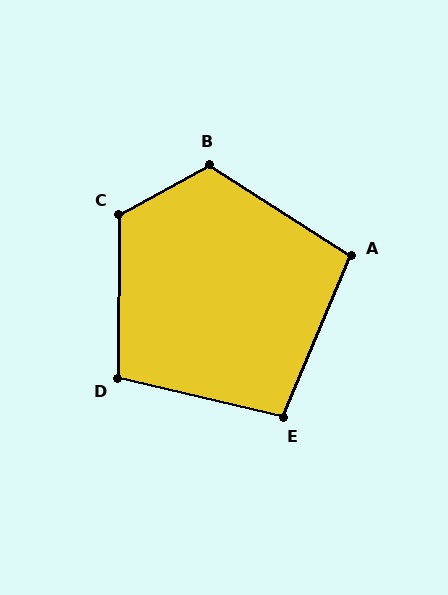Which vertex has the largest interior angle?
C, at approximately 119 degrees.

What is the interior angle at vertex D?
Approximately 103 degrees (obtuse).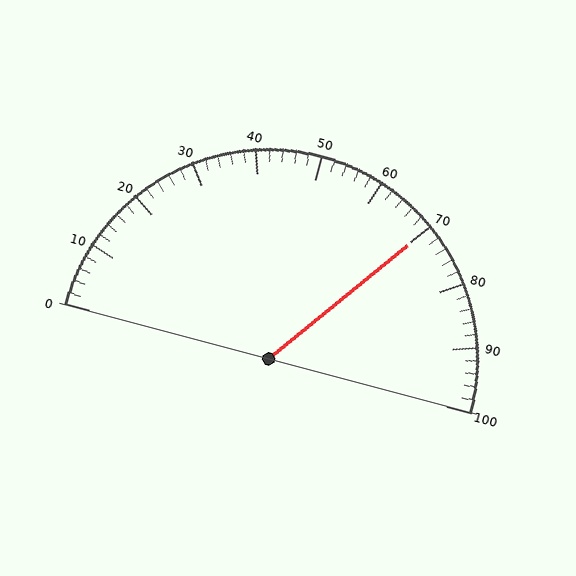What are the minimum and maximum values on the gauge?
The gauge ranges from 0 to 100.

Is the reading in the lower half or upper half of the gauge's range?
The reading is in the upper half of the range (0 to 100).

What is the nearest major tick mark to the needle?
The nearest major tick mark is 70.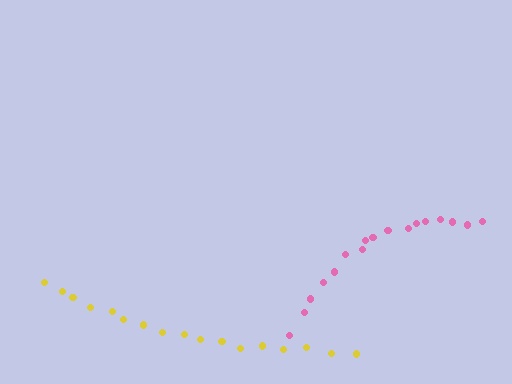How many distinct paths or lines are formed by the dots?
There are 2 distinct paths.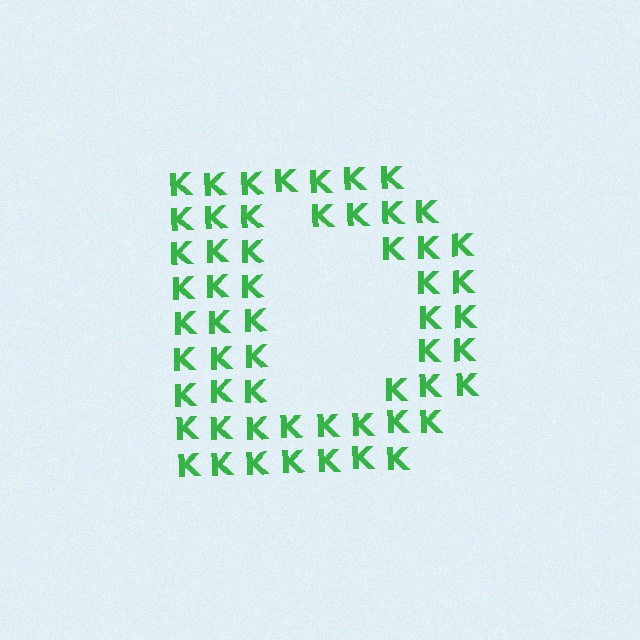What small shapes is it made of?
It is made of small letter K's.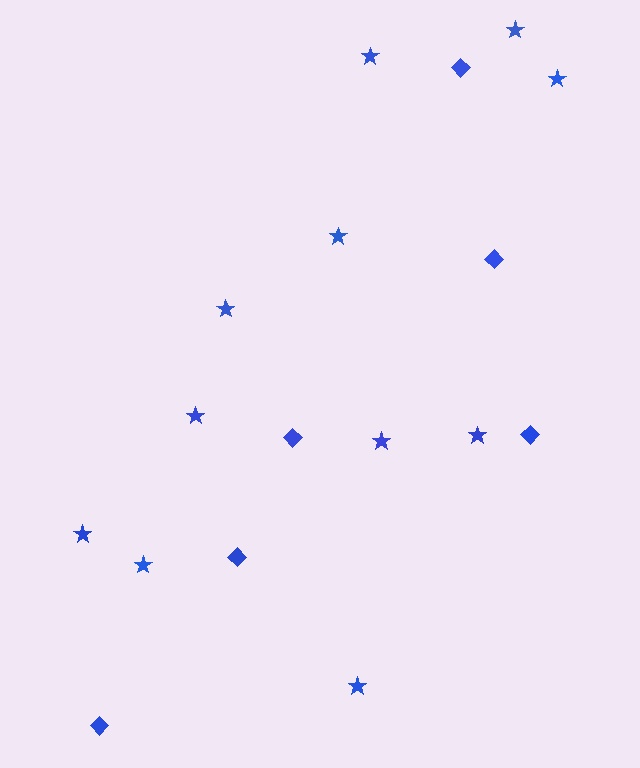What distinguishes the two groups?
There are 2 groups: one group of stars (11) and one group of diamonds (6).